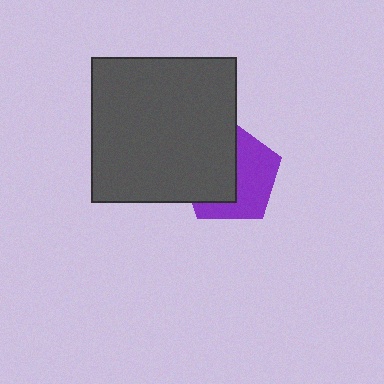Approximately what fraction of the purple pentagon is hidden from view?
Roughly 51% of the purple pentagon is hidden behind the dark gray square.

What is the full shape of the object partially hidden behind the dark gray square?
The partially hidden object is a purple pentagon.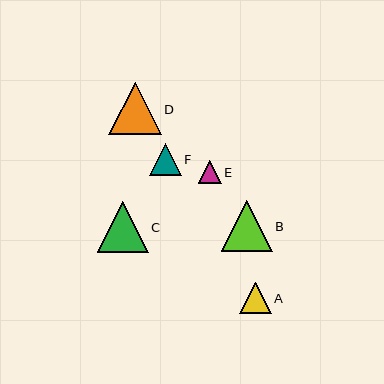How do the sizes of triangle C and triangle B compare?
Triangle C and triangle B are approximately the same size.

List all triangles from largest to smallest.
From largest to smallest: D, C, B, F, A, E.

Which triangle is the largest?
Triangle D is the largest with a size of approximately 53 pixels.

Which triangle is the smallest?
Triangle E is the smallest with a size of approximately 23 pixels.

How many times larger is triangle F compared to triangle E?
Triangle F is approximately 1.4 times the size of triangle E.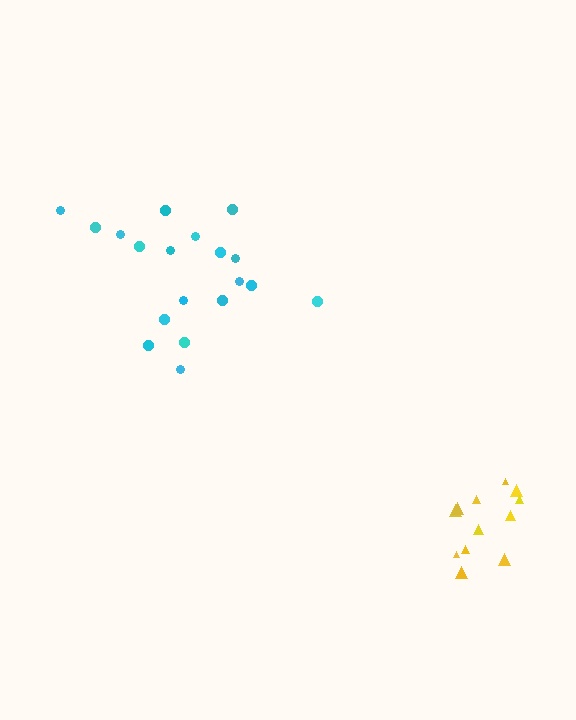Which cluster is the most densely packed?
Yellow.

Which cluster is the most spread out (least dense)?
Cyan.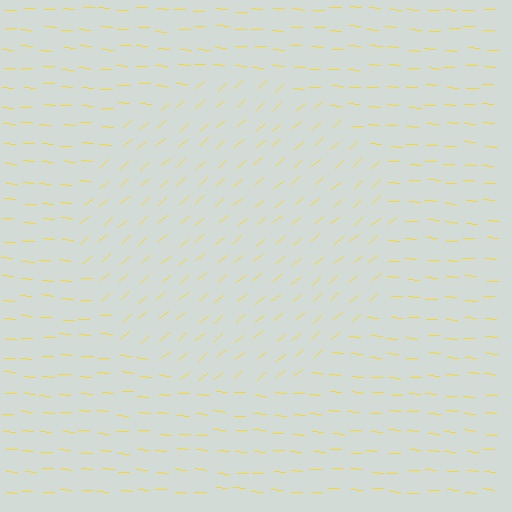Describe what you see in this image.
The image is filled with small yellow line segments. A circle region in the image has lines oriented differently from the surrounding lines, creating a visible texture boundary.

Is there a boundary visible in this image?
Yes, there is a texture boundary formed by a change in line orientation.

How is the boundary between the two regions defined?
The boundary is defined purely by a change in line orientation (approximately 45 degrees difference). All lines are the same color and thickness.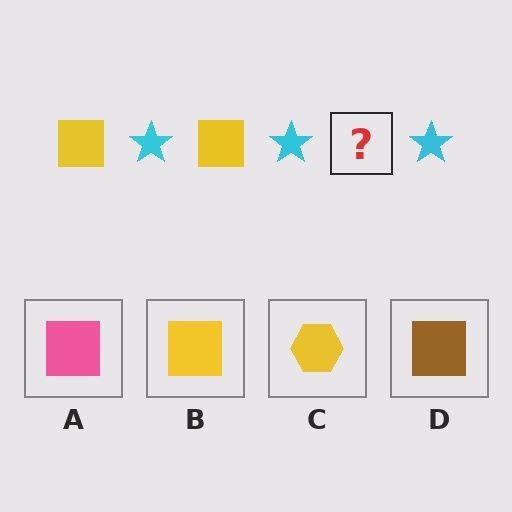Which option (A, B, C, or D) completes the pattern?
B.